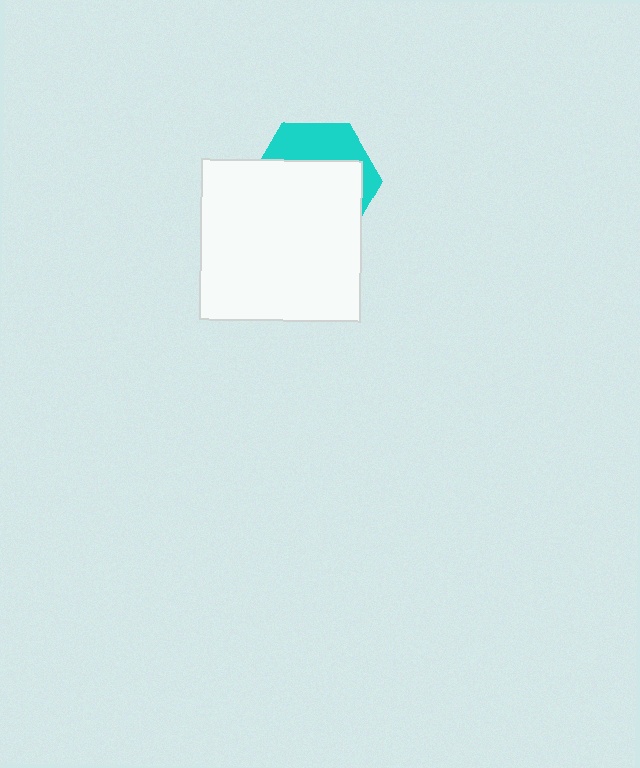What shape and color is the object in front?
The object in front is a white square.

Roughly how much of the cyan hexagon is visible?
A small part of it is visible (roughly 33%).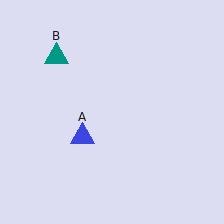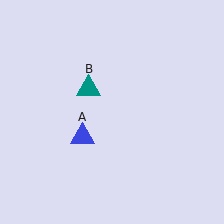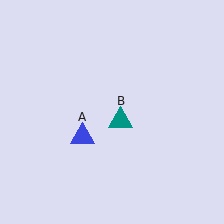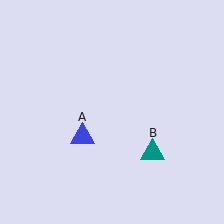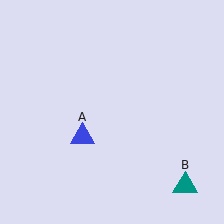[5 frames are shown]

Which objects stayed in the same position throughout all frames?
Blue triangle (object A) remained stationary.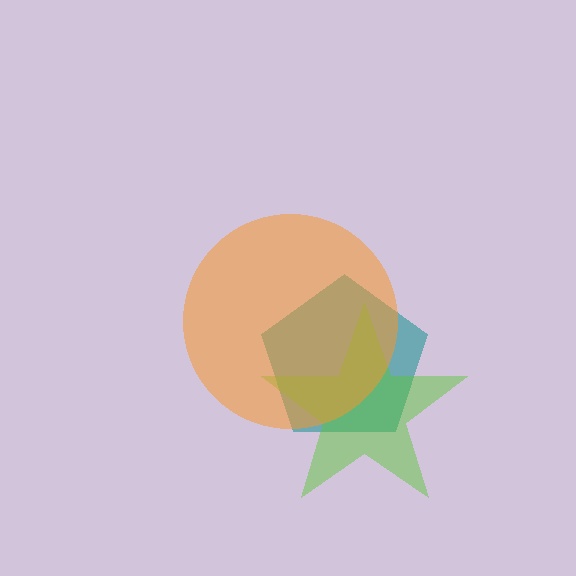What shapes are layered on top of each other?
The layered shapes are: a teal pentagon, a lime star, an orange circle.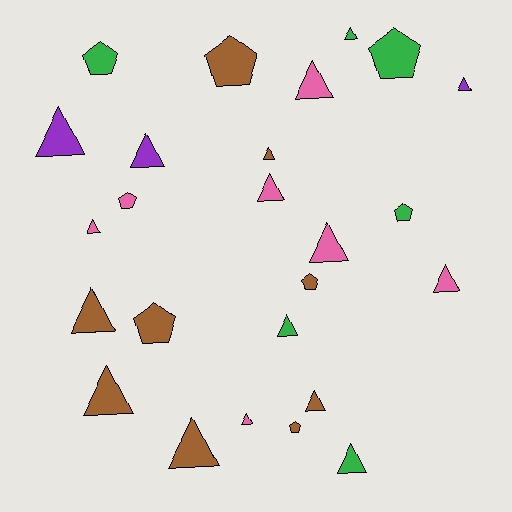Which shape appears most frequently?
Triangle, with 17 objects.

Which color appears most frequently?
Brown, with 9 objects.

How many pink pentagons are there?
There is 1 pink pentagon.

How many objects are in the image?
There are 25 objects.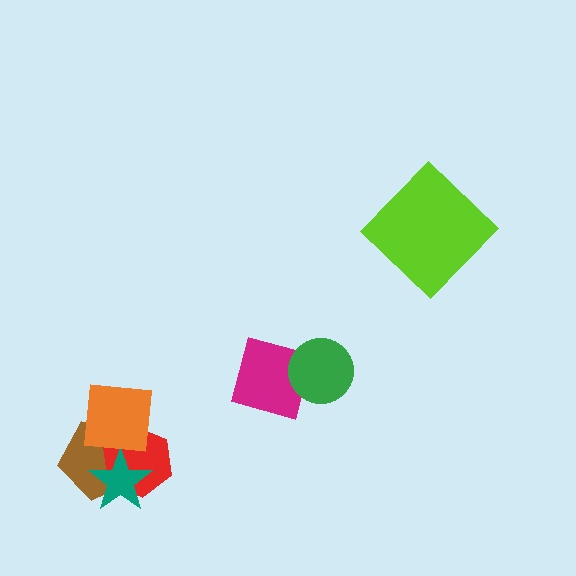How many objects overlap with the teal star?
3 objects overlap with the teal star.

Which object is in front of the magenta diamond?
The green circle is in front of the magenta diamond.